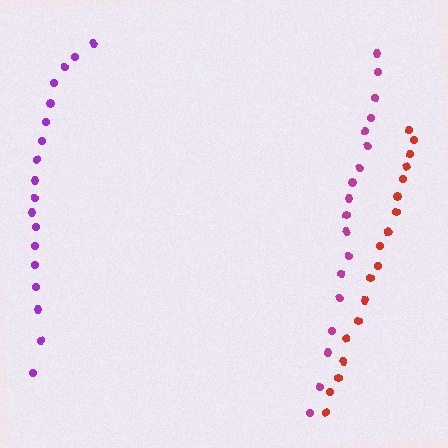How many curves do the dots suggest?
There are 3 distinct paths.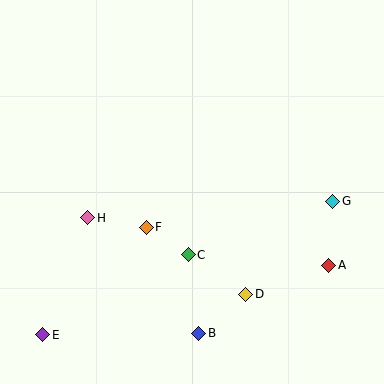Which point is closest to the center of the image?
Point F at (146, 227) is closest to the center.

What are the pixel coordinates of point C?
Point C is at (188, 255).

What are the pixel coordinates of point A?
Point A is at (329, 265).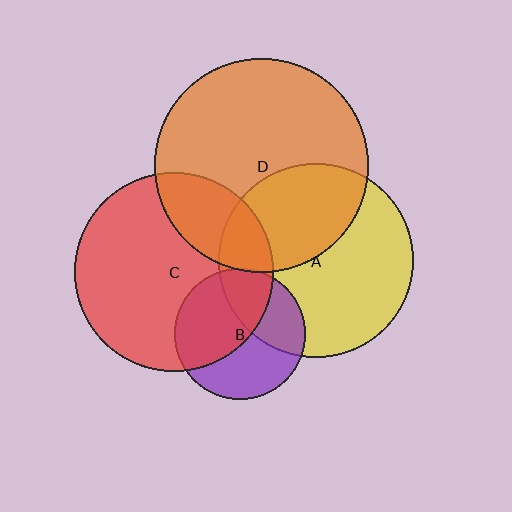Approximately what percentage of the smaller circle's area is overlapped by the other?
Approximately 50%.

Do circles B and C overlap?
Yes.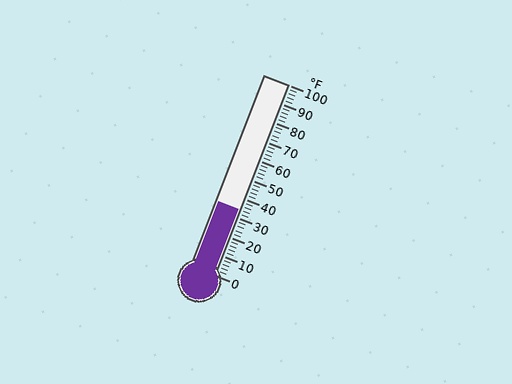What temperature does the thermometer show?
The thermometer shows approximately 34°F.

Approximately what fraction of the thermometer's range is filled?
The thermometer is filled to approximately 35% of its range.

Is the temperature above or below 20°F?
The temperature is above 20°F.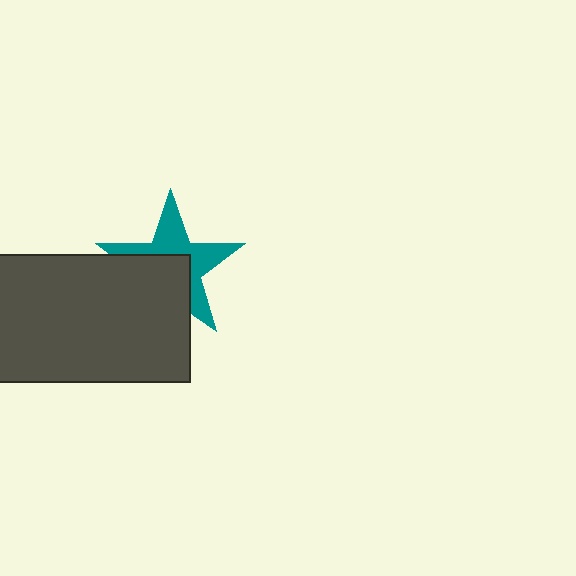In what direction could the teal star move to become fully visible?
The teal star could move up. That would shift it out from behind the dark gray rectangle entirely.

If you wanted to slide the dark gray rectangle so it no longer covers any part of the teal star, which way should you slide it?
Slide it down — that is the most direct way to separate the two shapes.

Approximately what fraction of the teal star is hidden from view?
Roughly 49% of the teal star is hidden behind the dark gray rectangle.